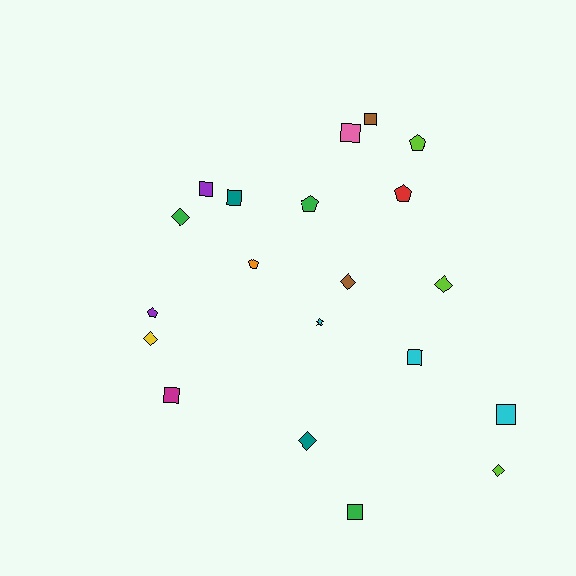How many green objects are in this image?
There are 3 green objects.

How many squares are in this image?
There are 8 squares.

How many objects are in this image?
There are 20 objects.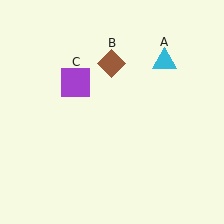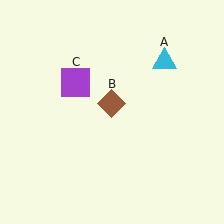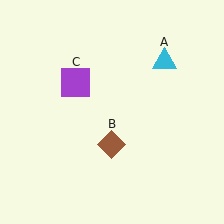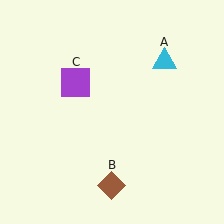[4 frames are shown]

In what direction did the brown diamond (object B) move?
The brown diamond (object B) moved down.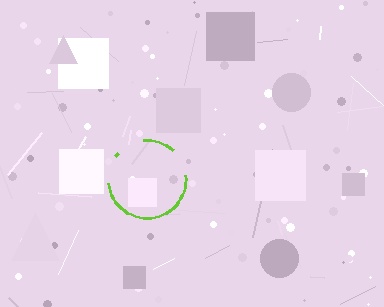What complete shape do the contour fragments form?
The contour fragments form a circle.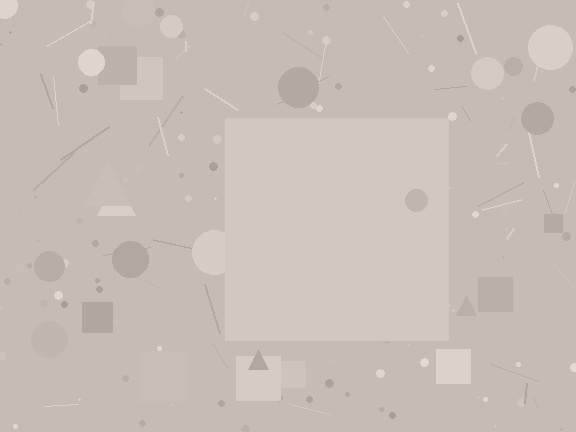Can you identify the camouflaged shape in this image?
The camouflaged shape is a square.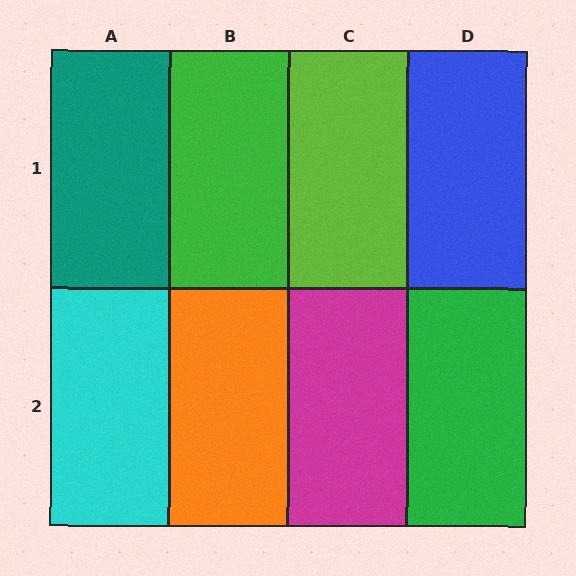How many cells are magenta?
1 cell is magenta.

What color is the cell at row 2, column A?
Cyan.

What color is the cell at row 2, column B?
Orange.